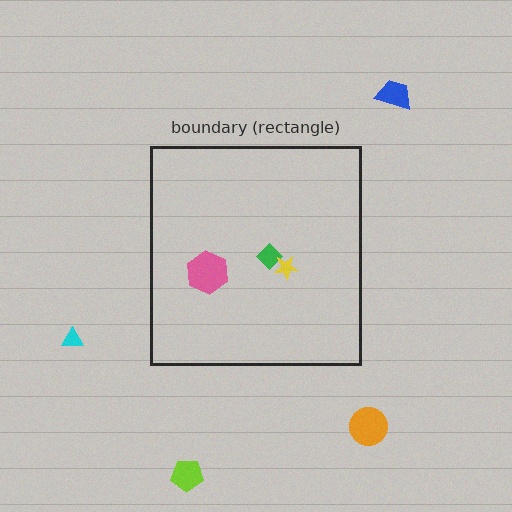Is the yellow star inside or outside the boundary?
Inside.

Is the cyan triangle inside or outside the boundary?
Outside.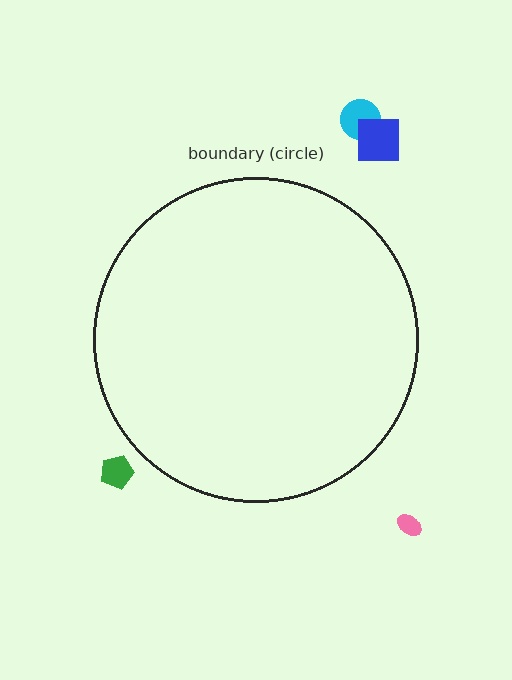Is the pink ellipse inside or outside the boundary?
Outside.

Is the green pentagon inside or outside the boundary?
Outside.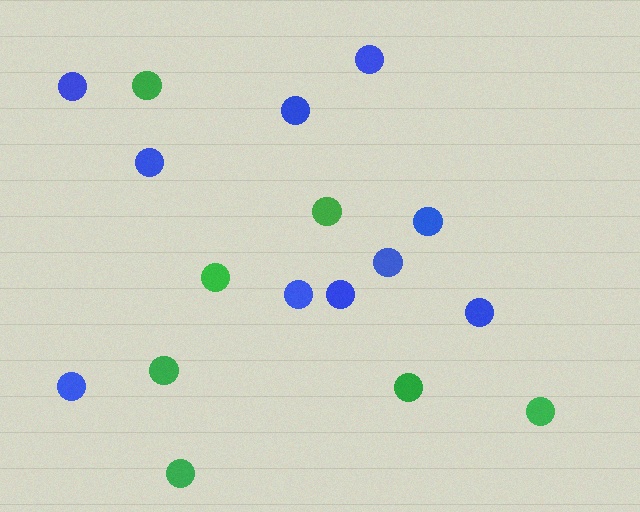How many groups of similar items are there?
There are 2 groups: one group of blue circles (10) and one group of green circles (7).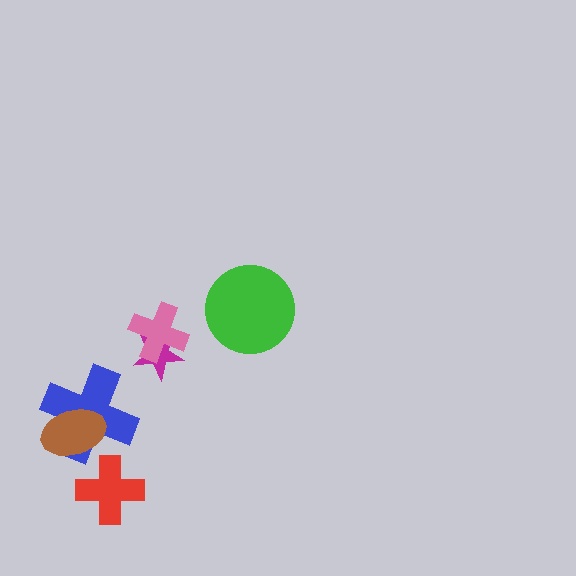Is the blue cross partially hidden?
Yes, it is partially covered by another shape.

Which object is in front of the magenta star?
The pink cross is in front of the magenta star.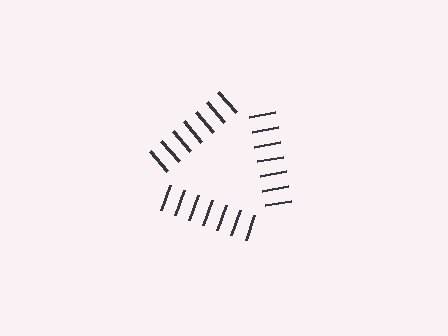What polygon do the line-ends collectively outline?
An illusory triangle — the line segments terminate on its edges but no continuous stroke is drawn.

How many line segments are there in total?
21 — 7 along each of the 3 edges.